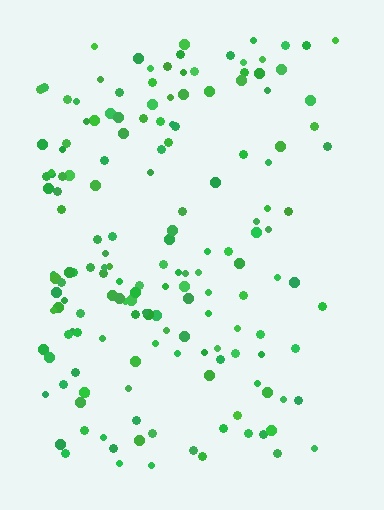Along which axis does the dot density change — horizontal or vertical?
Horizontal.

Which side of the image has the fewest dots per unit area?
The right.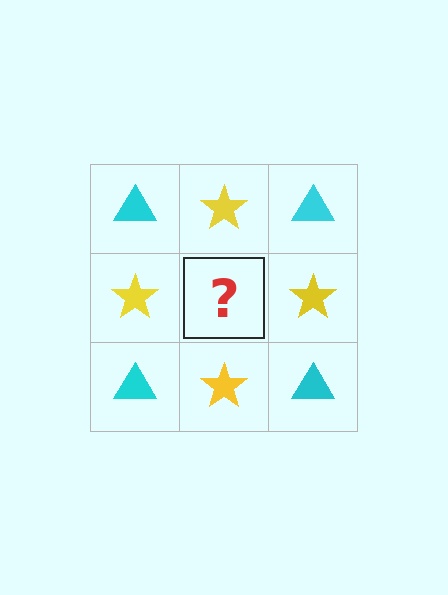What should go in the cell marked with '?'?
The missing cell should contain a cyan triangle.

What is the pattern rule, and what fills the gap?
The rule is that it alternates cyan triangle and yellow star in a checkerboard pattern. The gap should be filled with a cyan triangle.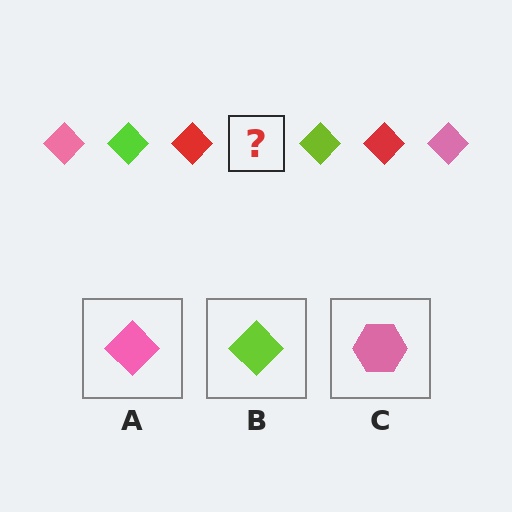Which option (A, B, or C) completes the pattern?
A.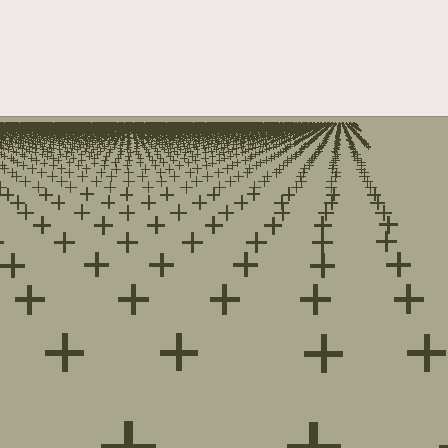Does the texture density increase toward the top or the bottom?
Density increases toward the top.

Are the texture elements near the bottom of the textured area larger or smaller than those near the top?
Larger. Near the bottom, elements are closer to the viewer and appear at a bigger on-screen size.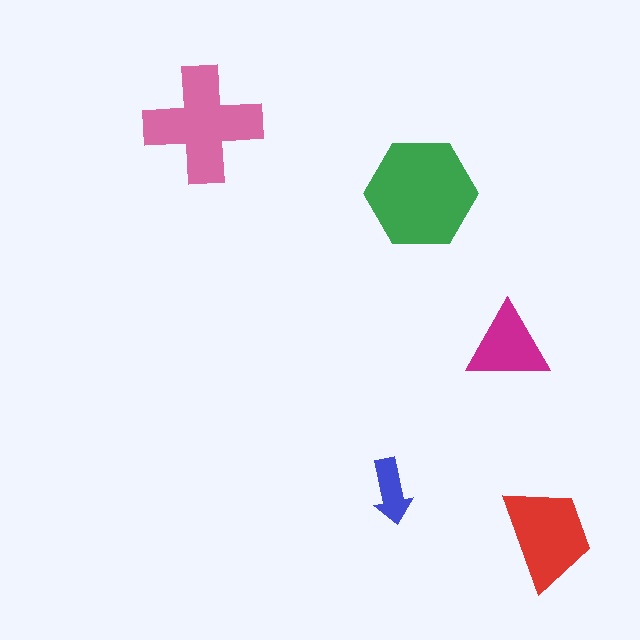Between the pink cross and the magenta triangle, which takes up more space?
The pink cross.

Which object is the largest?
The green hexagon.